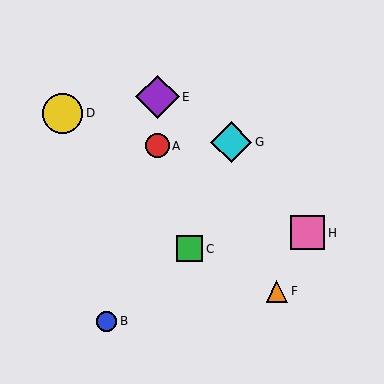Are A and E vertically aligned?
Yes, both are at x≈157.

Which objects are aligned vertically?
Objects A, E are aligned vertically.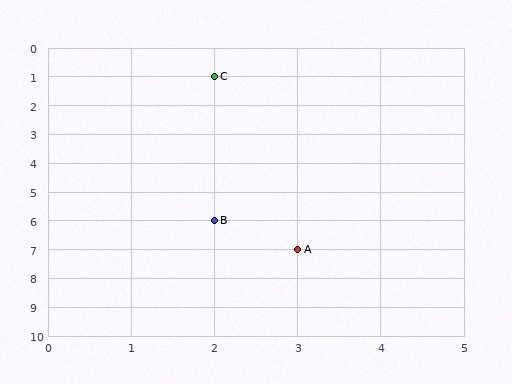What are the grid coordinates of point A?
Point A is at grid coordinates (3, 7).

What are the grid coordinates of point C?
Point C is at grid coordinates (2, 1).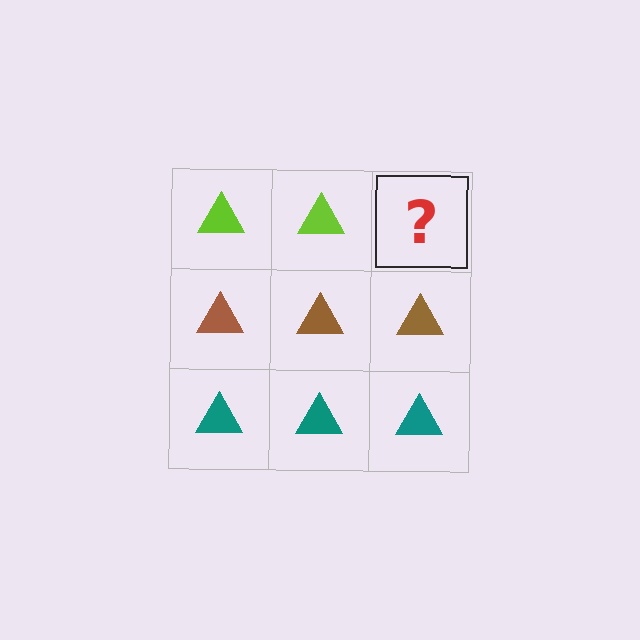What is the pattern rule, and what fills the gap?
The rule is that each row has a consistent color. The gap should be filled with a lime triangle.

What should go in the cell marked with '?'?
The missing cell should contain a lime triangle.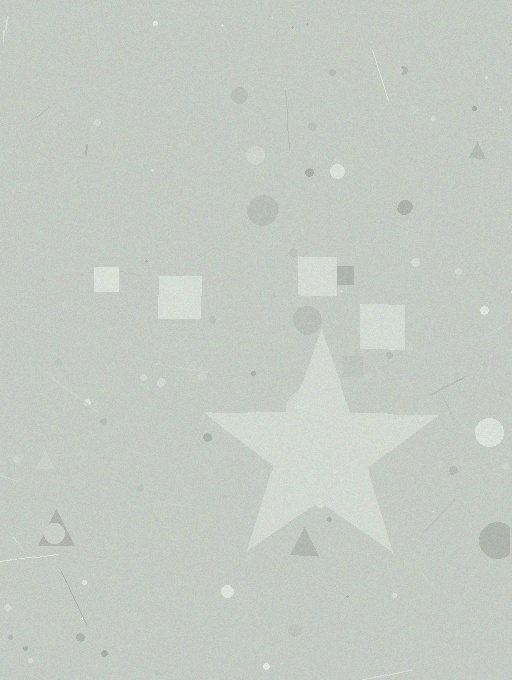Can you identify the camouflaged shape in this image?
The camouflaged shape is a star.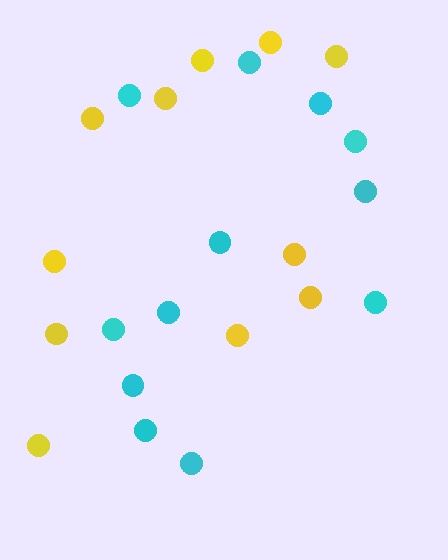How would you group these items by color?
There are 2 groups: one group of yellow circles (11) and one group of cyan circles (12).